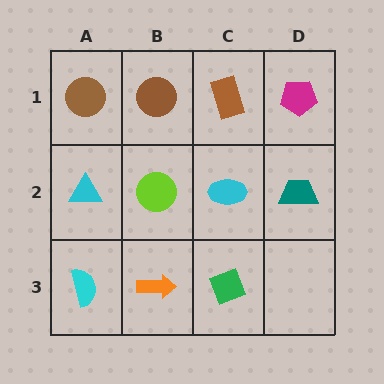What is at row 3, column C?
A green diamond.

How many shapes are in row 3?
3 shapes.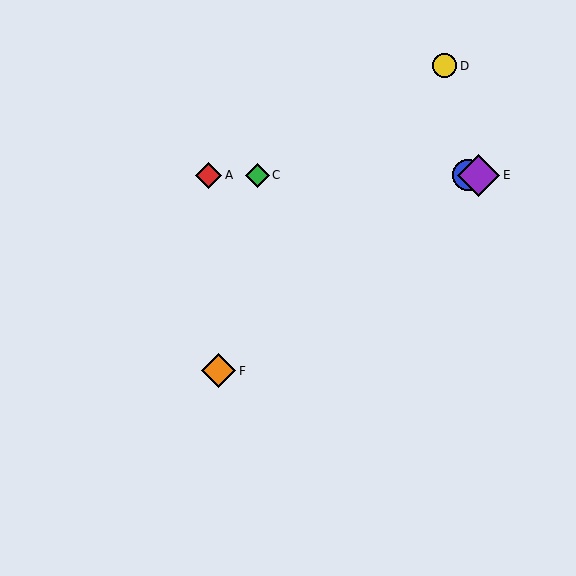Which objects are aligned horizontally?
Objects A, B, C, E are aligned horizontally.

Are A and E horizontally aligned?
Yes, both are at y≈175.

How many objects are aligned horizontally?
4 objects (A, B, C, E) are aligned horizontally.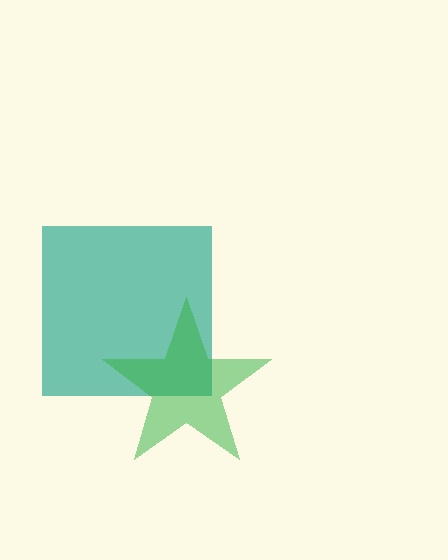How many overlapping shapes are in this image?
There are 2 overlapping shapes in the image.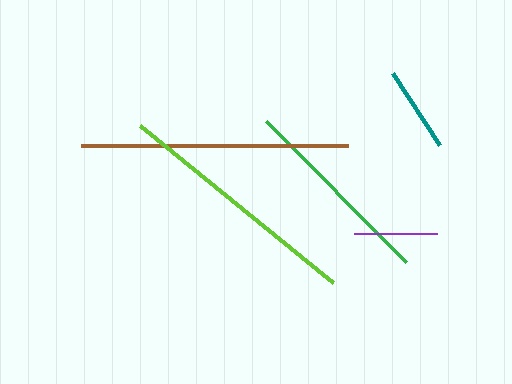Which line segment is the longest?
The brown line is the longest at approximately 267 pixels.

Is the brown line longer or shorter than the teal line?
The brown line is longer than the teal line.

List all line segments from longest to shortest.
From longest to shortest: brown, lime, green, teal, purple.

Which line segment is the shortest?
The purple line is the shortest at approximately 82 pixels.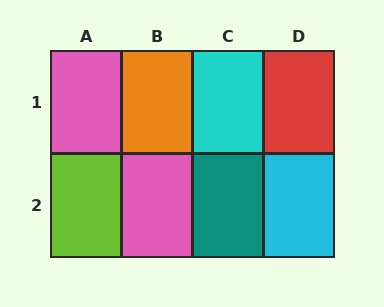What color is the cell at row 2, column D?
Cyan.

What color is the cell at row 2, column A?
Lime.